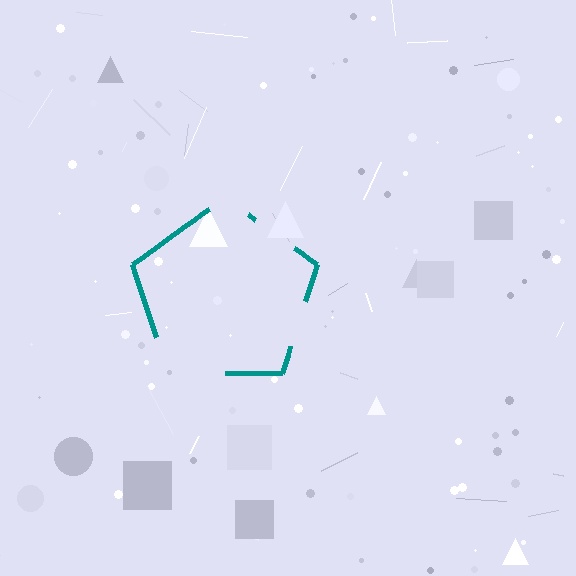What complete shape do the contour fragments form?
The contour fragments form a pentagon.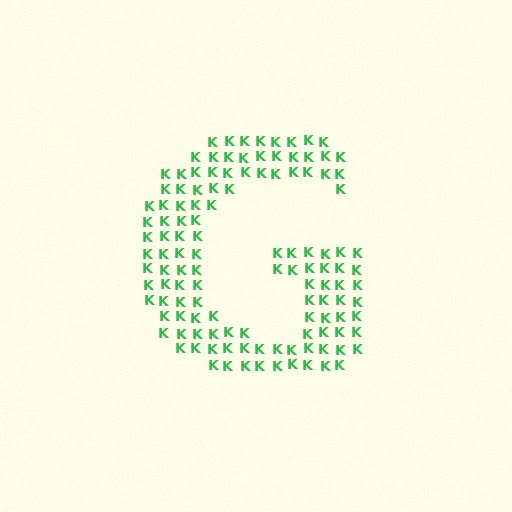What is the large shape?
The large shape is the letter G.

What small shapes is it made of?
It is made of small letter K's.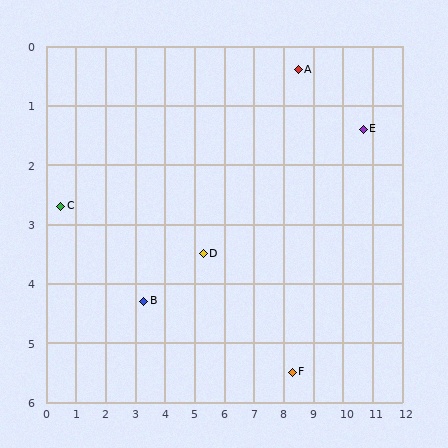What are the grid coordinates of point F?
Point F is at approximately (8.3, 5.5).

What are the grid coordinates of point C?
Point C is at approximately (0.5, 2.7).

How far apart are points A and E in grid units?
Points A and E are about 2.4 grid units apart.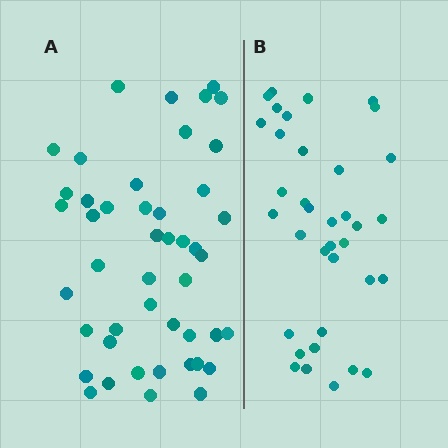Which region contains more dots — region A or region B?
Region A (the left region) has more dots.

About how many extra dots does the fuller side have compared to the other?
Region A has roughly 10 or so more dots than region B.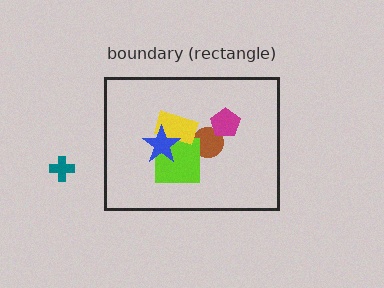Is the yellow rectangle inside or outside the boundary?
Inside.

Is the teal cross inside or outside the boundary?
Outside.